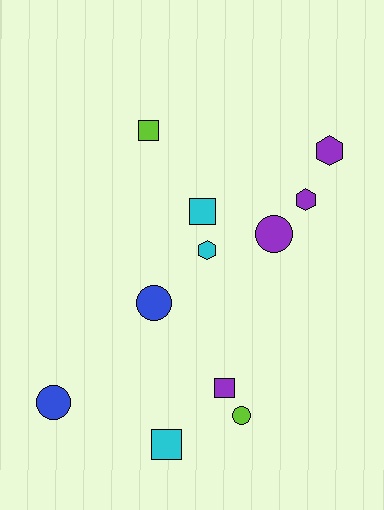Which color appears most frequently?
Purple, with 4 objects.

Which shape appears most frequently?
Circle, with 4 objects.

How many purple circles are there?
There is 1 purple circle.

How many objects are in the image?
There are 11 objects.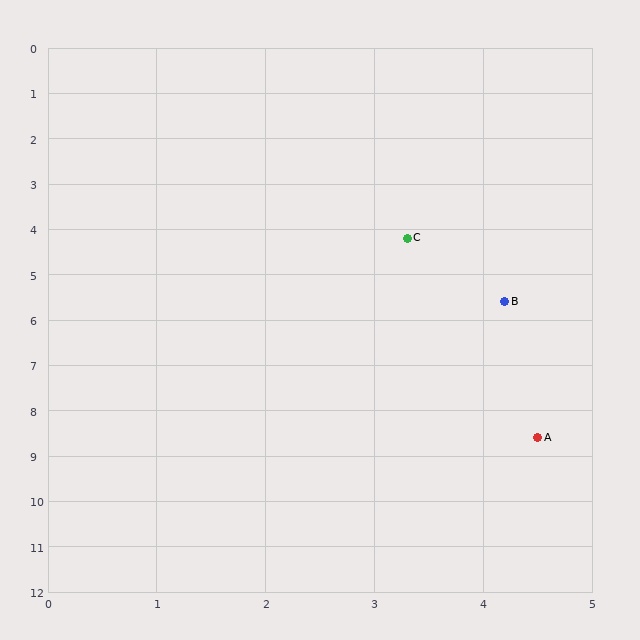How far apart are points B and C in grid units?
Points B and C are about 1.7 grid units apart.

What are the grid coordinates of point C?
Point C is at approximately (3.3, 4.2).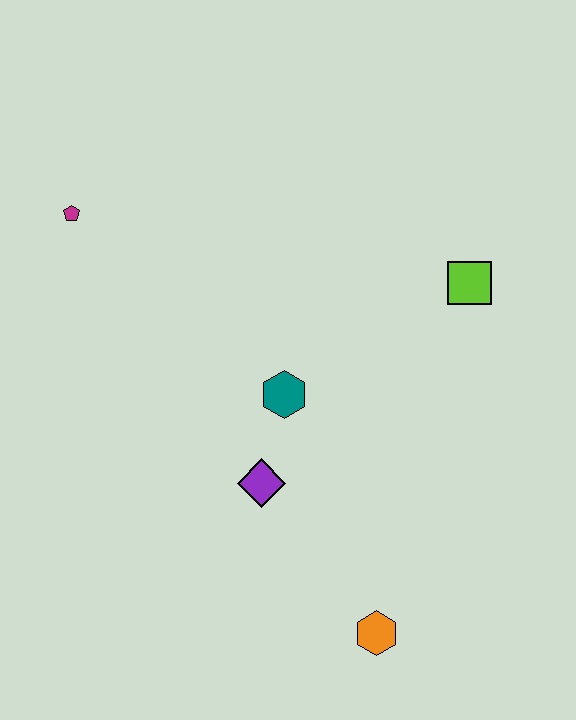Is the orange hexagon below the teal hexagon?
Yes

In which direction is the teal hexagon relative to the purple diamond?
The teal hexagon is above the purple diamond.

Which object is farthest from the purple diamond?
The magenta pentagon is farthest from the purple diamond.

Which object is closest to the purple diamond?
The teal hexagon is closest to the purple diamond.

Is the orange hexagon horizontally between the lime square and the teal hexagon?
Yes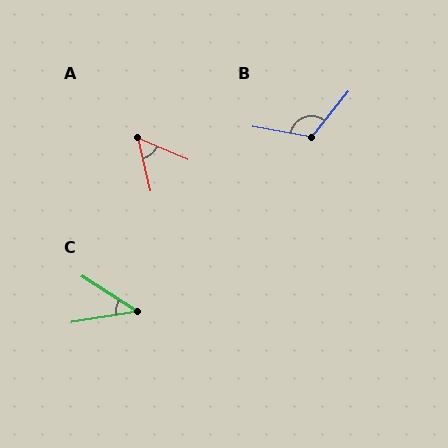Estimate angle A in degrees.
Approximately 54 degrees.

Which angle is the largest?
B, at approximately 118 degrees.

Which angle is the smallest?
C, at approximately 42 degrees.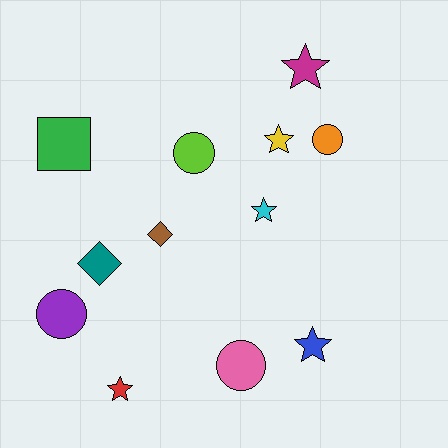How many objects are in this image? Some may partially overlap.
There are 12 objects.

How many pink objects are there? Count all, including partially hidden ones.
There is 1 pink object.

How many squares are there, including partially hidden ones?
There is 1 square.